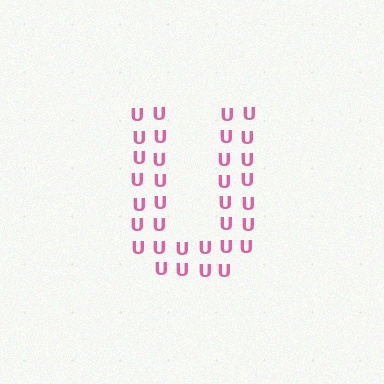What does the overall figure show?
The overall figure shows the letter U.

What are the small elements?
The small elements are letter U's.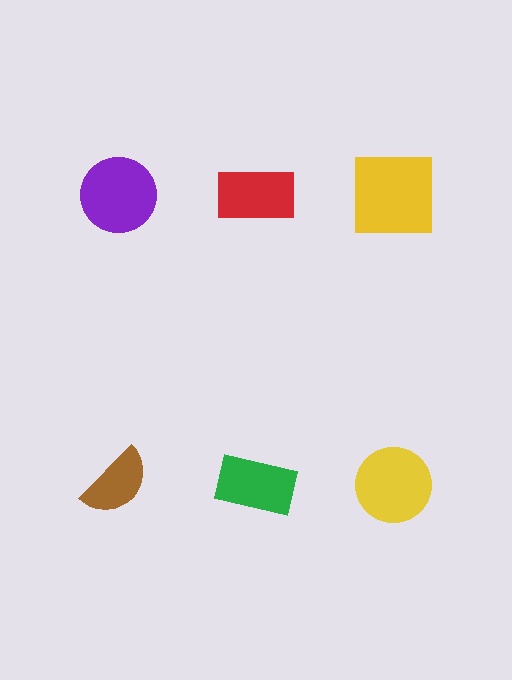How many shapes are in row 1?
3 shapes.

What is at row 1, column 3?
A yellow square.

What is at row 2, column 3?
A yellow circle.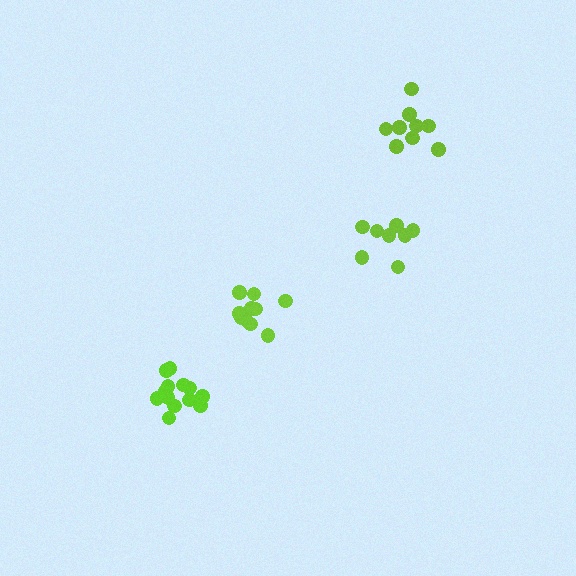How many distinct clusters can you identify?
There are 4 distinct clusters.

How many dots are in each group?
Group 1: 13 dots, Group 2: 9 dots, Group 3: 10 dots, Group 4: 8 dots (40 total).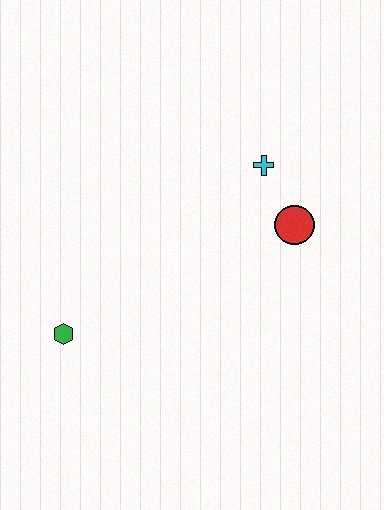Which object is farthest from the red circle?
The green hexagon is farthest from the red circle.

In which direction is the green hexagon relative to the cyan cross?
The green hexagon is to the left of the cyan cross.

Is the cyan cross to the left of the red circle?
Yes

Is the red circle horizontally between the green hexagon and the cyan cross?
No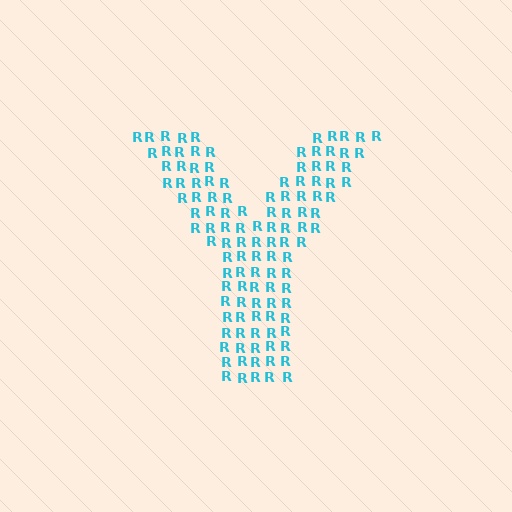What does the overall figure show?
The overall figure shows the letter Y.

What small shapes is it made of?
It is made of small letter R's.